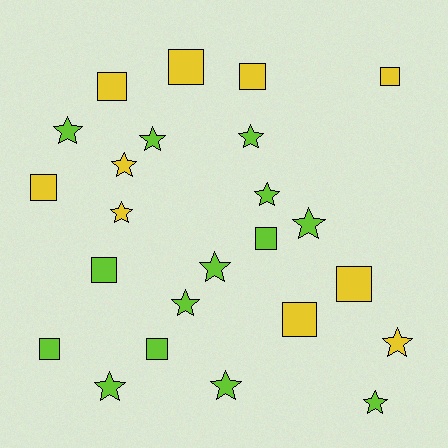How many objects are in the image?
There are 24 objects.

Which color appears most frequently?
Lime, with 14 objects.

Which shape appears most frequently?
Star, with 13 objects.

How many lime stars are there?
There are 10 lime stars.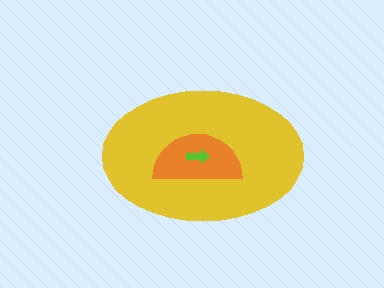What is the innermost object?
The lime arrow.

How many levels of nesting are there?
3.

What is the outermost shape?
The yellow ellipse.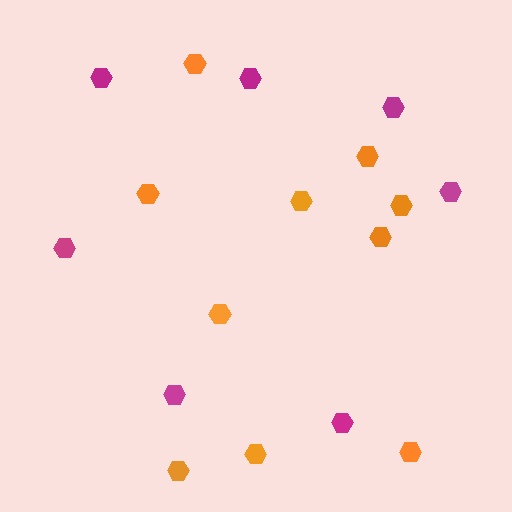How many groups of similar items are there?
There are 2 groups: one group of magenta hexagons (7) and one group of orange hexagons (10).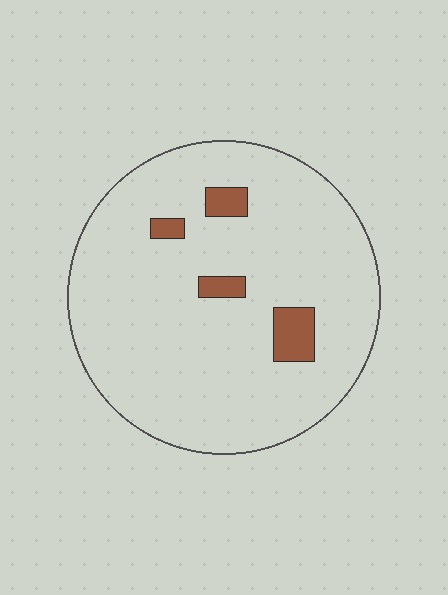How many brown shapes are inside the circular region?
4.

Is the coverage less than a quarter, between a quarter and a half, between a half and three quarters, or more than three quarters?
Less than a quarter.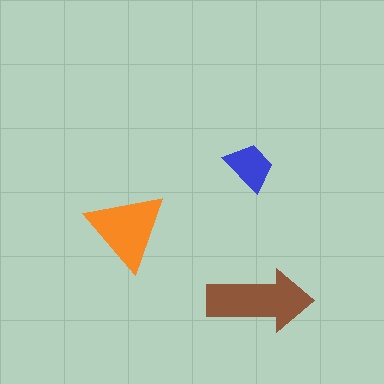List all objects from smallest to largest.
The blue trapezoid, the orange triangle, the brown arrow.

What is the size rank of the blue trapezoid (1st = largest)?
3rd.